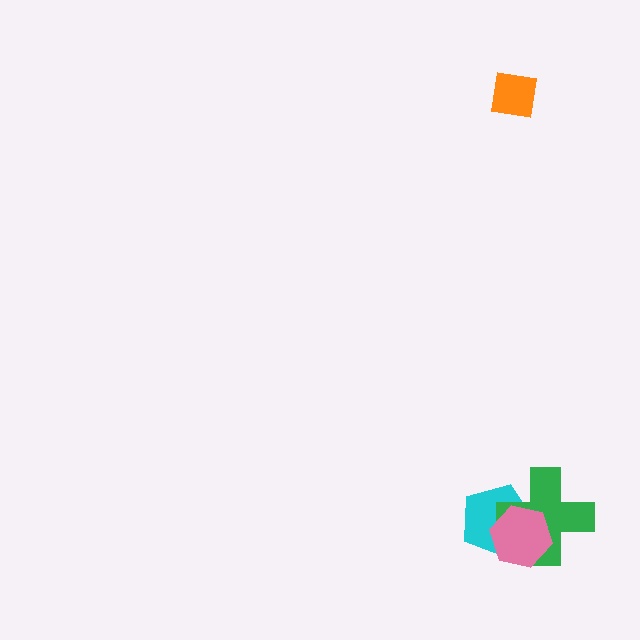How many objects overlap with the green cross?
2 objects overlap with the green cross.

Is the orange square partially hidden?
No, no other shape covers it.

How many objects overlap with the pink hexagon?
2 objects overlap with the pink hexagon.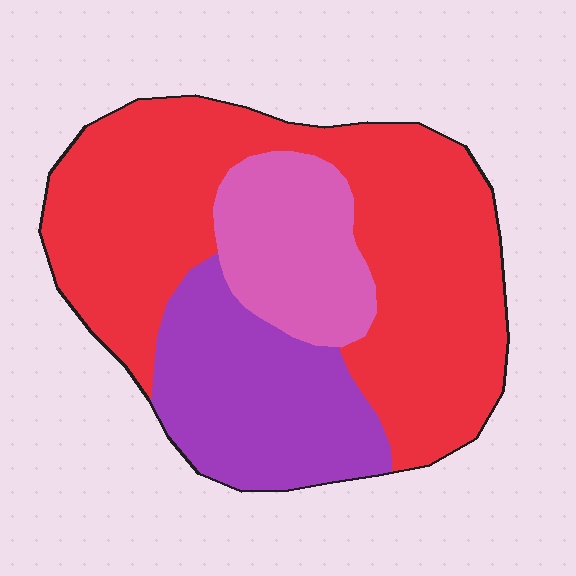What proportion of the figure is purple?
Purple covers 24% of the figure.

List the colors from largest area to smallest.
From largest to smallest: red, purple, pink.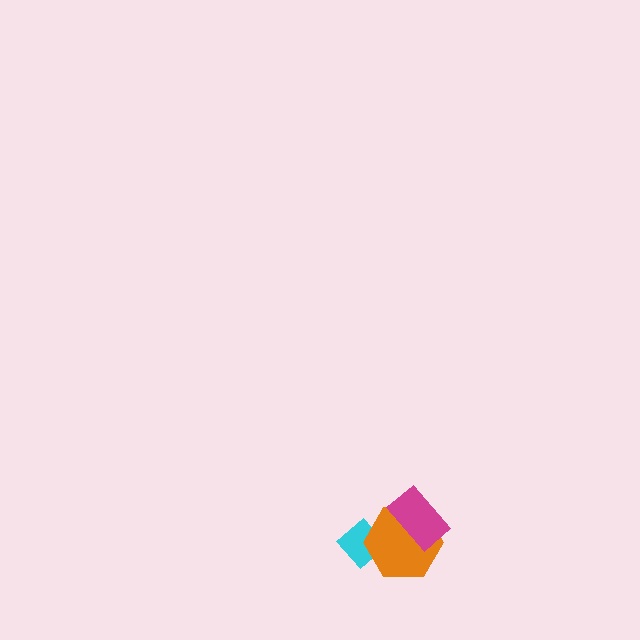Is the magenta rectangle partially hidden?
No, no other shape covers it.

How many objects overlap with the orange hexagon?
2 objects overlap with the orange hexagon.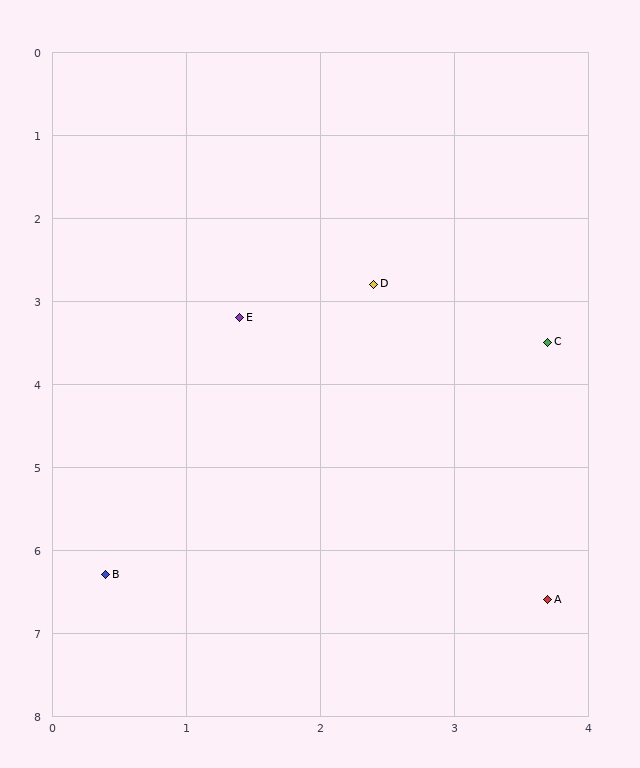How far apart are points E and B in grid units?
Points E and B are about 3.3 grid units apart.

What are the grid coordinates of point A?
Point A is at approximately (3.7, 6.6).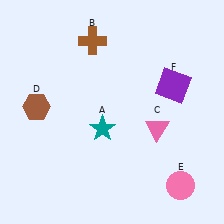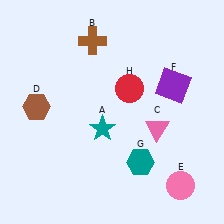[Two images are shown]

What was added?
A teal hexagon (G), a red circle (H) were added in Image 2.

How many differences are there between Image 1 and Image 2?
There are 2 differences between the two images.